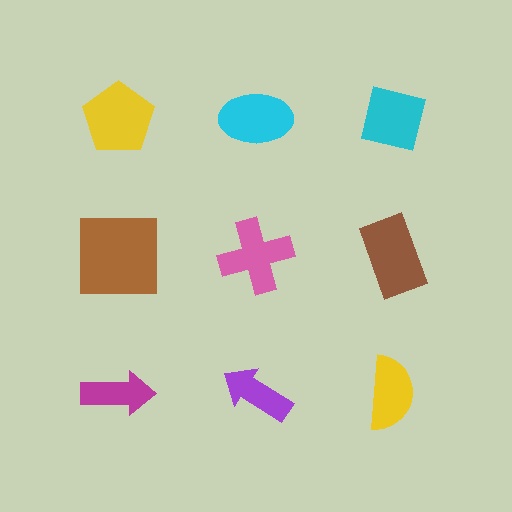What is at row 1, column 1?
A yellow pentagon.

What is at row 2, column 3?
A brown rectangle.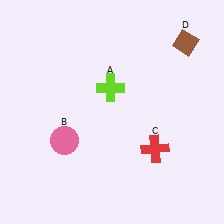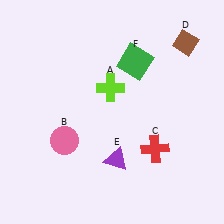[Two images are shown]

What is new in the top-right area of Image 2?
A green square (F) was added in the top-right area of Image 2.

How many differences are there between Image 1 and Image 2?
There are 2 differences between the two images.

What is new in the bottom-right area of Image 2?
A purple triangle (E) was added in the bottom-right area of Image 2.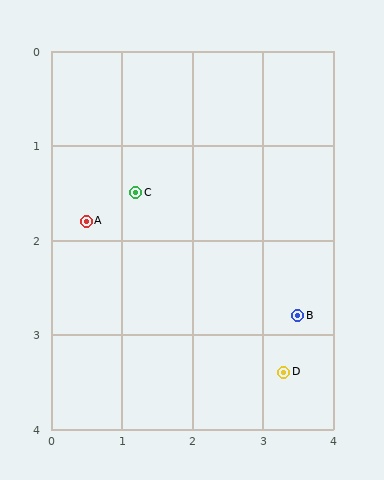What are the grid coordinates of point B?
Point B is at approximately (3.5, 2.8).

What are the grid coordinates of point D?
Point D is at approximately (3.3, 3.4).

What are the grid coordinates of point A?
Point A is at approximately (0.5, 1.8).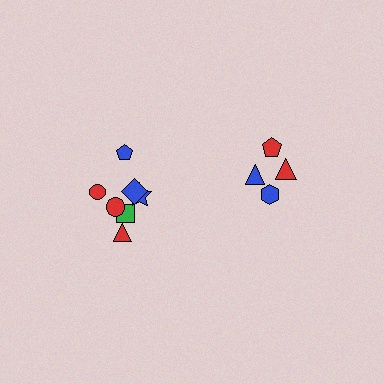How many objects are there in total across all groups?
There are 11 objects.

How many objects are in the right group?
There are 4 objects.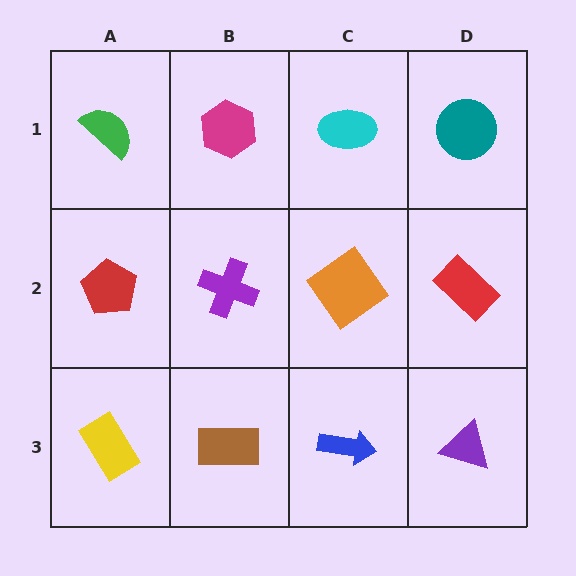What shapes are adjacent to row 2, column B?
A magenta hexagon (row 1, column B), a brown rectangle (row 3, column B), a red pentagon (row 2, column A), an orange diamond (row 2, column C).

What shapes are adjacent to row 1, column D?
A red rectangle (row 2, column D), a cyan ellipse (row 1, column C).